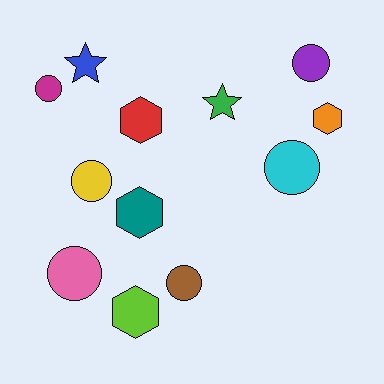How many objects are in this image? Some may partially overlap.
There are 12 objects.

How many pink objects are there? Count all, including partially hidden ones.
There is 1 pink object.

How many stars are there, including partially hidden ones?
There are 2 stars.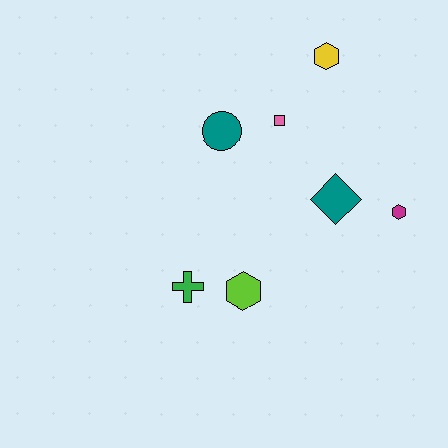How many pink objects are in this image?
There is 1 pink object.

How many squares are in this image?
There is 1 square.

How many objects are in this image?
There are 7 objects.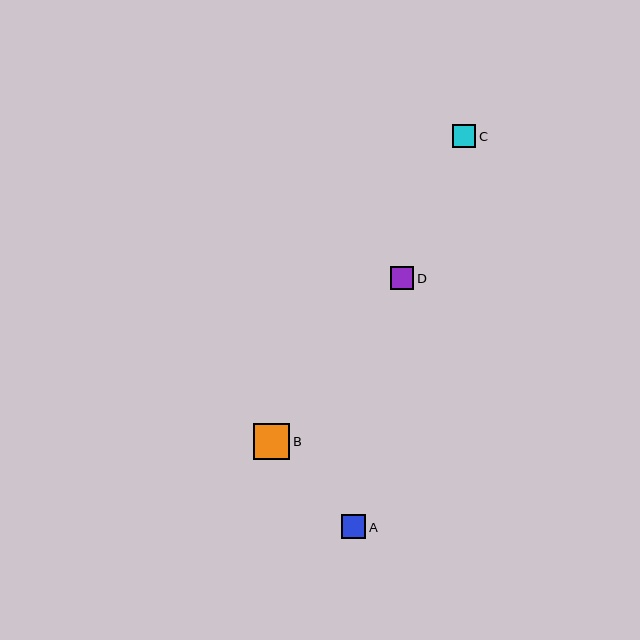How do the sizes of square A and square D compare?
Square A and square D are approximately the same size.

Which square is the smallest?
Square C is the smallest with a size of approximately 23 pixels.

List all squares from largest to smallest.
From largest to smallest: B, A, D, C.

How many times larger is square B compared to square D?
Square B is approximately 1.6 times the size of square D.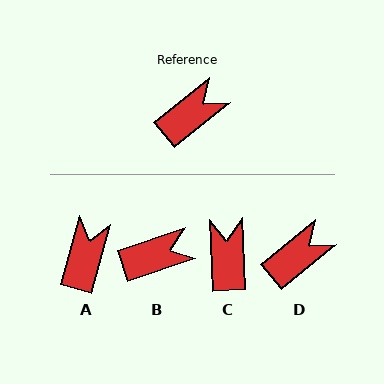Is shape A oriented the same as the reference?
No, it is off by about 35 degrees.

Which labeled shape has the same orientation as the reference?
D.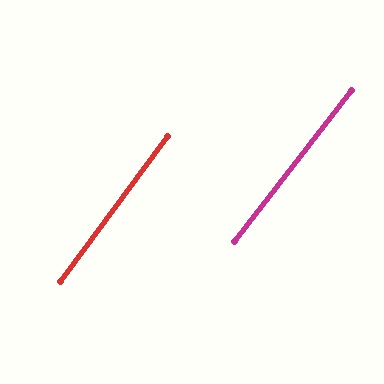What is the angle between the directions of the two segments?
Approximately 1 degree.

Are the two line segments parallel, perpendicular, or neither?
Parallel — their directions differ by only 1.3°.